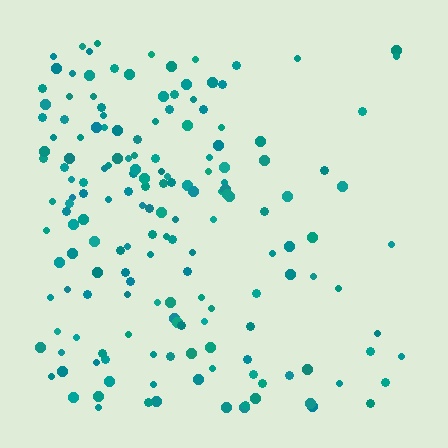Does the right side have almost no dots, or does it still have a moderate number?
Still a moderate number, just noticeably fewer than the left.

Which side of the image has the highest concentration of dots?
The left.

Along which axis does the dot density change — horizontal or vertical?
Horizontal.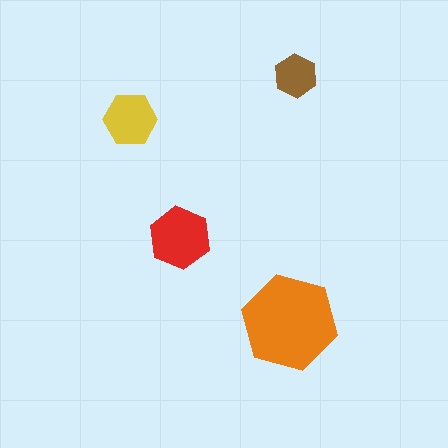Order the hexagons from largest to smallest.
the orange one, the red one, the yellow one, the brown one.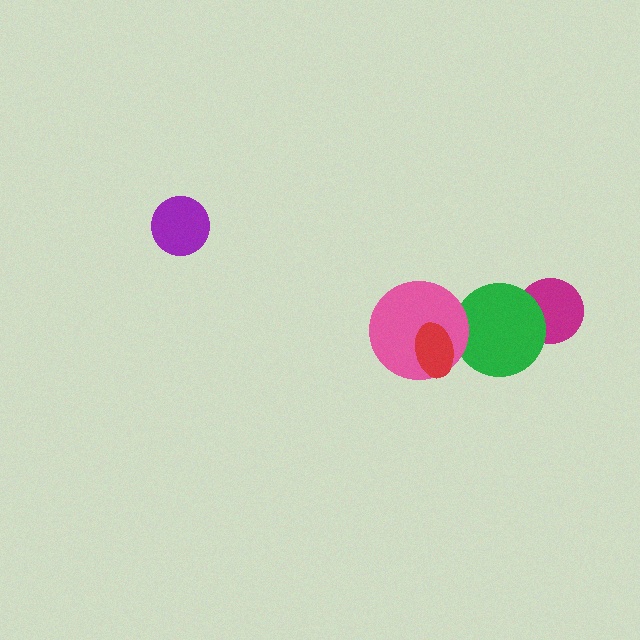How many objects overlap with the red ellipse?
1 object overlaps with the red ellipse.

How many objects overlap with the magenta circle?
1 object overlaps with the magenta circle.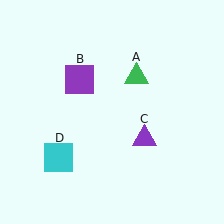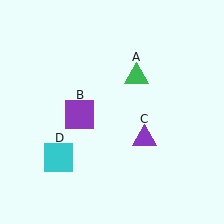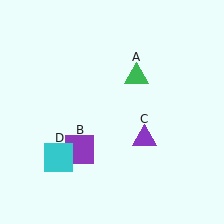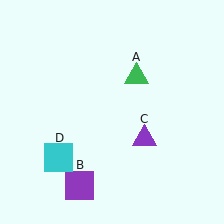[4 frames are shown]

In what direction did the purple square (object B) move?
The purple square (object B) moved down.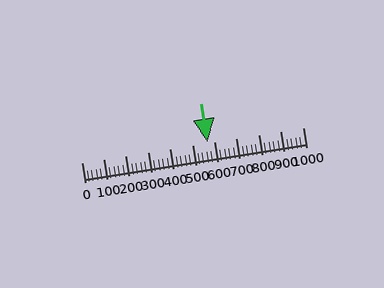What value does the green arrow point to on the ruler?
The green arrow points to approximately 569.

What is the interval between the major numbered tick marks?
The major tick marks are spaced 100 units apart.